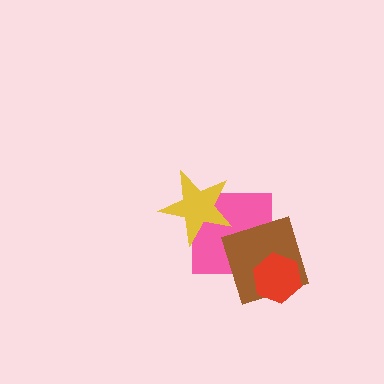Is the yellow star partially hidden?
No, no other shape covers it.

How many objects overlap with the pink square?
2 objects overlap with the pink square.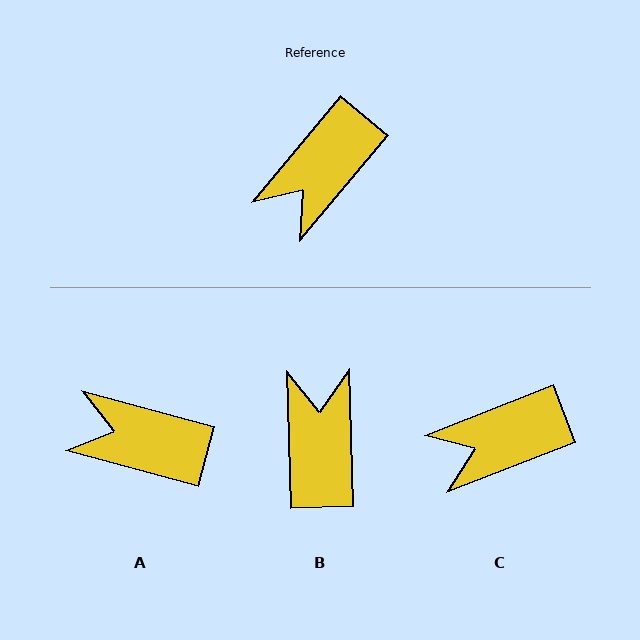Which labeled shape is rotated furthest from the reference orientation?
B, about 139 degrees away.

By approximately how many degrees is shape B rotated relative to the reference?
Approximately 139 degrees clockwise.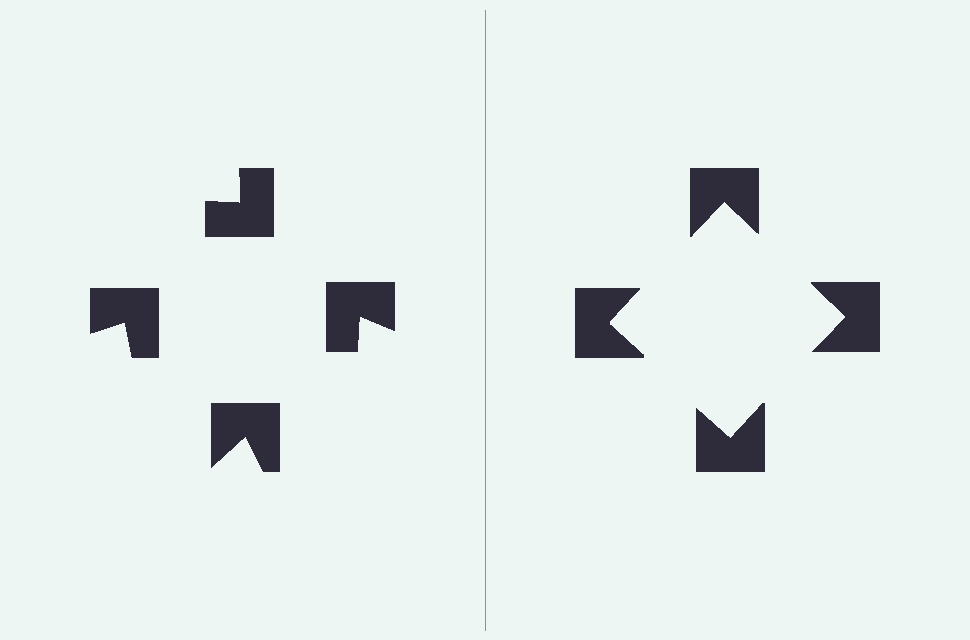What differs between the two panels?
The notched squares are positioned identically on both sides; only the wedge orientations differ. On the right they align to a square; on the left they are misaligned.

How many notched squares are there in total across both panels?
8 — 4 on each side.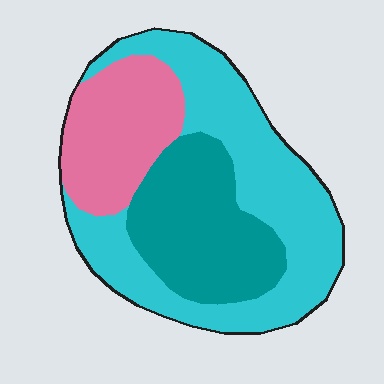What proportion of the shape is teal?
Teal covers around 30% of the shape.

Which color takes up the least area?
Pink, at roughly 25%.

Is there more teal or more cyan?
Cyan.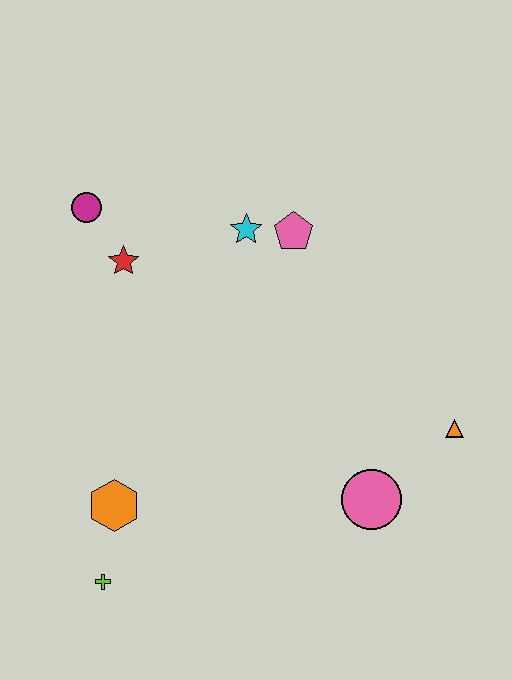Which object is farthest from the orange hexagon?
The orange triangle is farthest from the orange hexagon.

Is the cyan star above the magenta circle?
No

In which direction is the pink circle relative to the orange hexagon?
The pink circle is to the right of the orange hexagon.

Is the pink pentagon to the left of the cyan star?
No